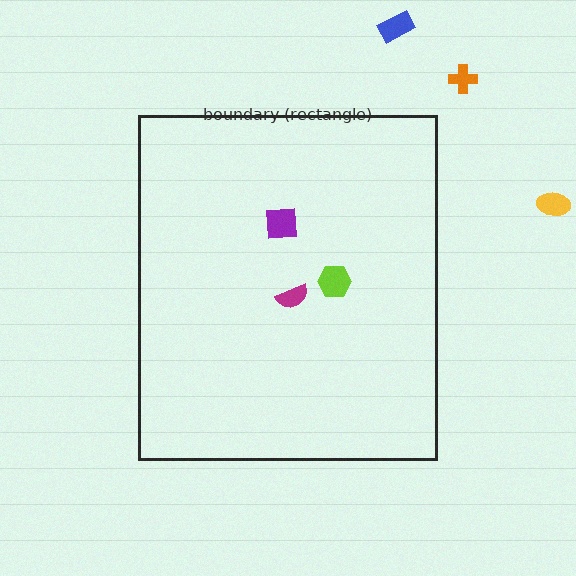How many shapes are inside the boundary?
3 inside, 3 outside.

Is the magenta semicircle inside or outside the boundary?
Inside.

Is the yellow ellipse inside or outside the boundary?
Outside.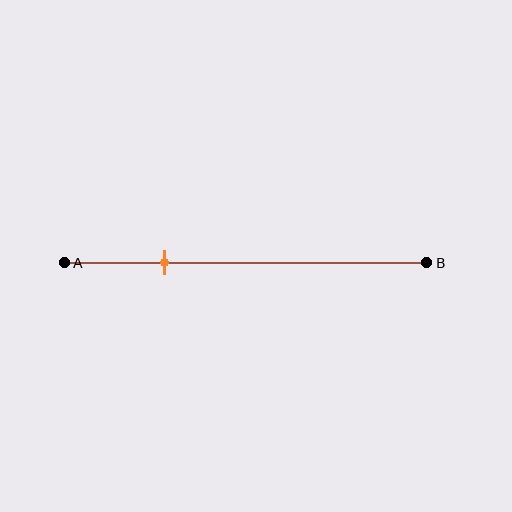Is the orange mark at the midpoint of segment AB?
No, the mark is at about 30% from A, not at the 50% midpoint.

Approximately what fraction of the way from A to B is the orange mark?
The orange mark is approximately 30% of the way from A to B.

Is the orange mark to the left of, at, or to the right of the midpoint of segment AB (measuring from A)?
The orange mark is to the left of the midpoint of segment AB.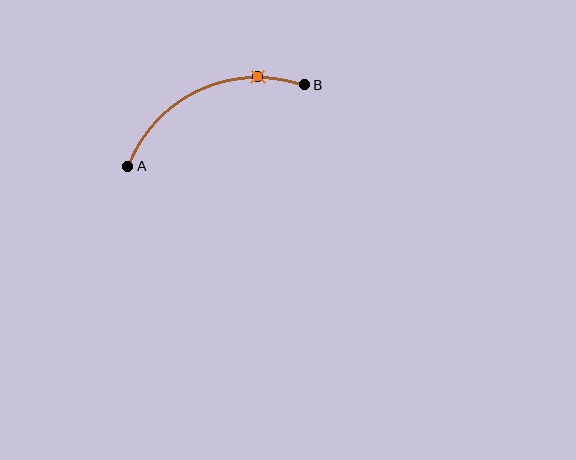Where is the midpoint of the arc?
The arc midpoint is the point on the curve farthest from the straight line joining A and B. It sits above that line.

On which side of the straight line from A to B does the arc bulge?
The arc bulges above the straight line connecting A and B.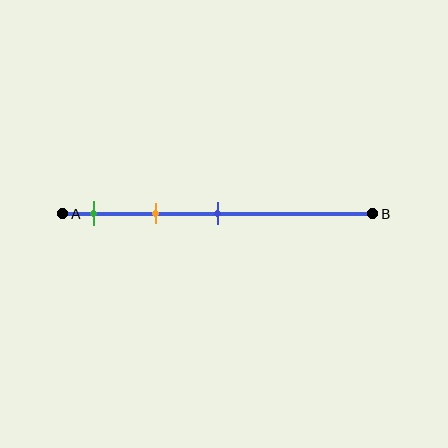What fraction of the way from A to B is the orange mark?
The orange mark is approximately 30% (0.3) of the way from A to B.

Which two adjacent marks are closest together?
The green and orange marks are the closest adjacent pair.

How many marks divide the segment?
There are 3 marks dividing the segment.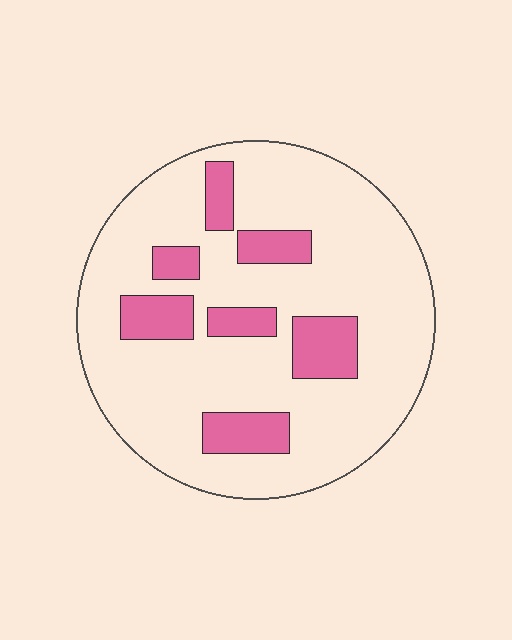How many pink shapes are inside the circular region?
7.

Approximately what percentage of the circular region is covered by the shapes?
Approximately 20%.